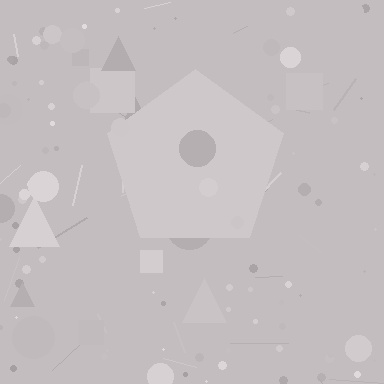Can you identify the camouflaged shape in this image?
The camouflaged shape is a pentagon.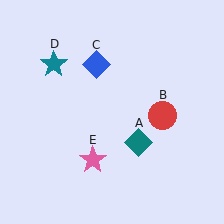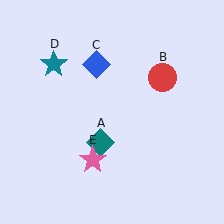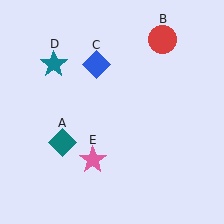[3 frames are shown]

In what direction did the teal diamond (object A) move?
The teal diamond (object A) moved left.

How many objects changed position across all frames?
2 objects changed position: teal diamond (object A), red circle (object B).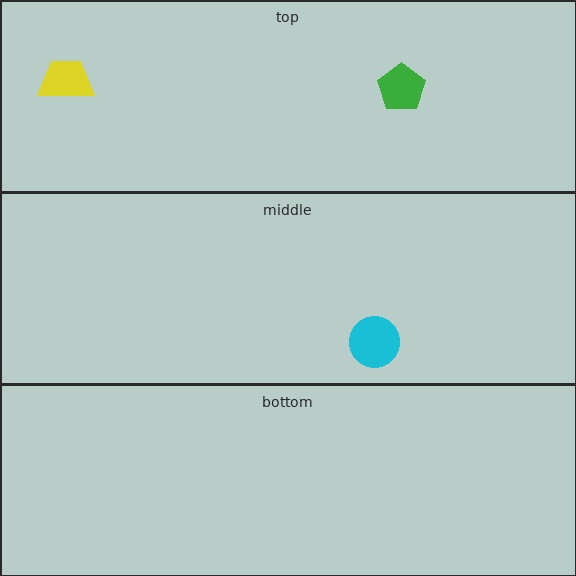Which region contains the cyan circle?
The middle region.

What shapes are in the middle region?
The cyan circle.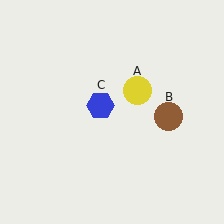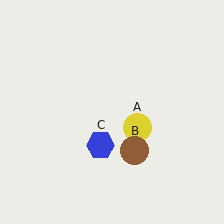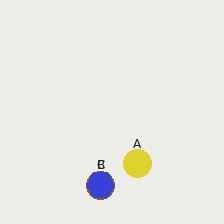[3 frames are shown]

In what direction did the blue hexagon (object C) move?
The blue hexagon (object C) moved down.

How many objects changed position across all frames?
3 objects changed position: yellow circle (object A), brown circle (object B), blue hexagon (object C).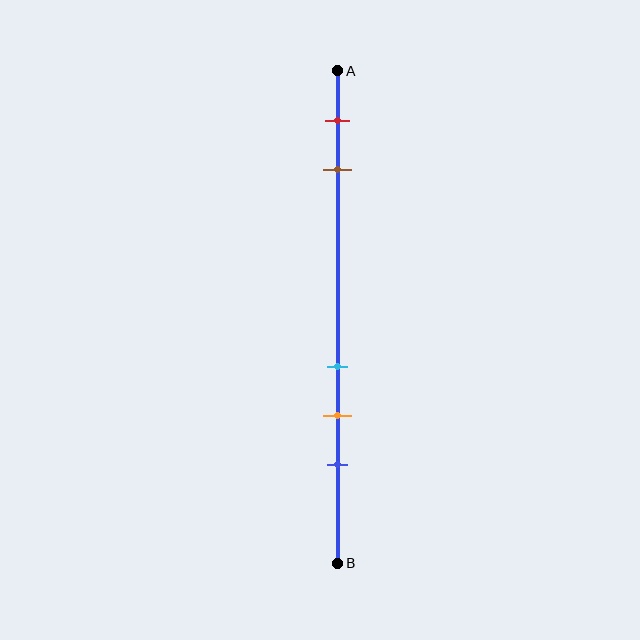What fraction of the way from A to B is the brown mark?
The brown mark is approximately 20% (0.2) of the way from A to B.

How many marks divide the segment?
There are 5 marks dividing the segment.